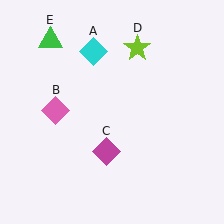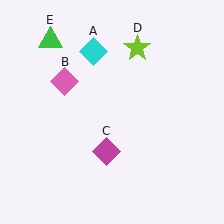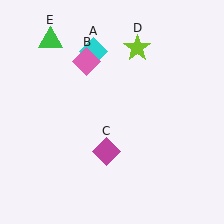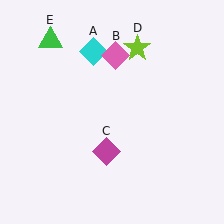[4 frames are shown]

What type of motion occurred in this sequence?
The pink diamond (object B) rotated clockwise around the center of the scene.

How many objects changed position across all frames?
1 object changed position: pink diamond (object B).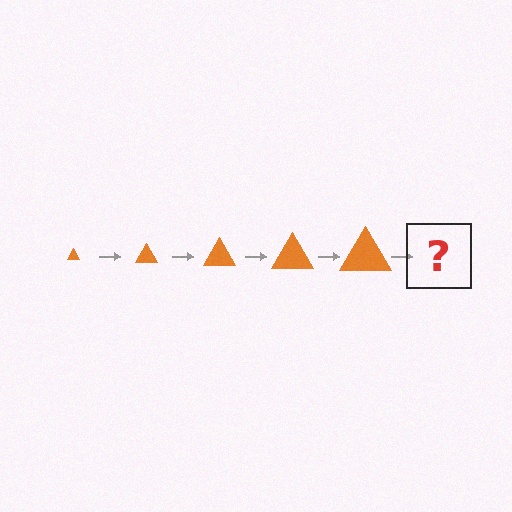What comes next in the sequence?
The next element should be an orange triangle, larger than the previous one.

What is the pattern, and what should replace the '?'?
The pattern is that the triangle gets progressively larger each step. The '?' should be an orange triangle, larger than the previous one.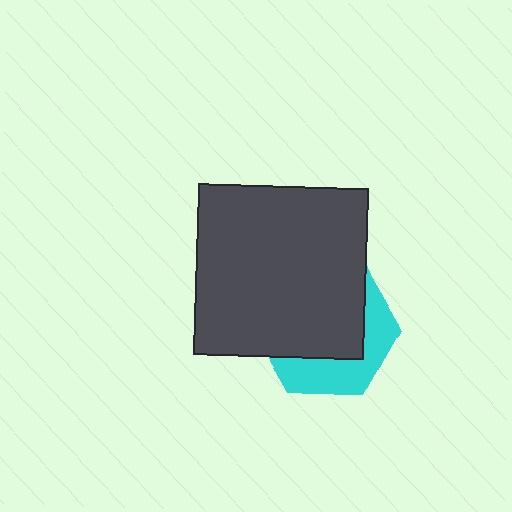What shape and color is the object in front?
The object in front is a dark gray square.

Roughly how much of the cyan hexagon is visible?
A small part of it is visible (roughly 36%).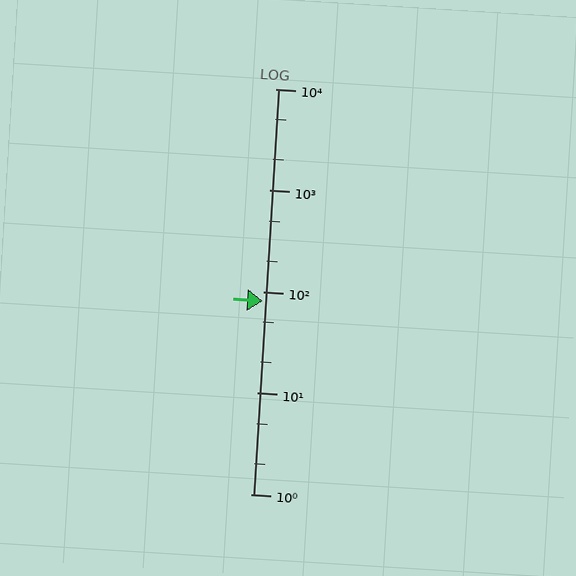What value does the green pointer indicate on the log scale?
The pointer indicates approximately 81.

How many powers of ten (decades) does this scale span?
The scale spans 4 decades, from 1 to 10000.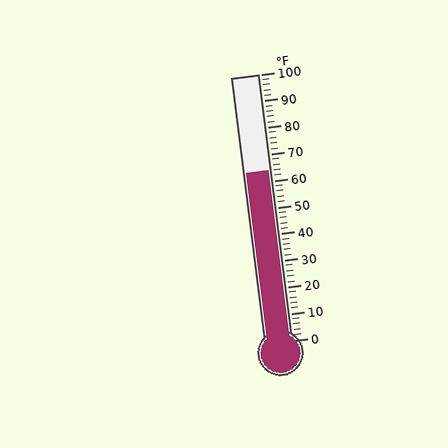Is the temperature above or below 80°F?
The temperature is below 80°F.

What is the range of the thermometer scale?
The thermometer scale ranges from 0°F to 100°F.